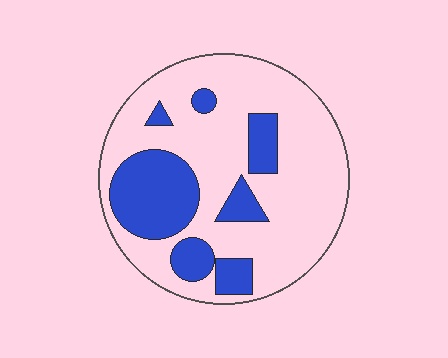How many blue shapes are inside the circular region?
7.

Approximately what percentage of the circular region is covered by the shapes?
Approximately 25%.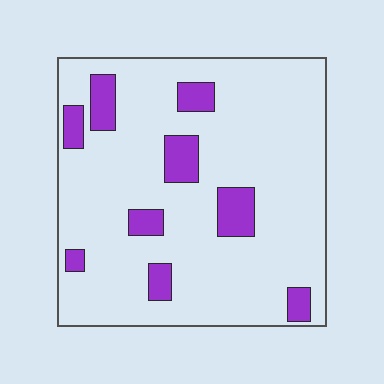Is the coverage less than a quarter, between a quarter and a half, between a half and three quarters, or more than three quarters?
Less than a quarter.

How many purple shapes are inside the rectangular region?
9.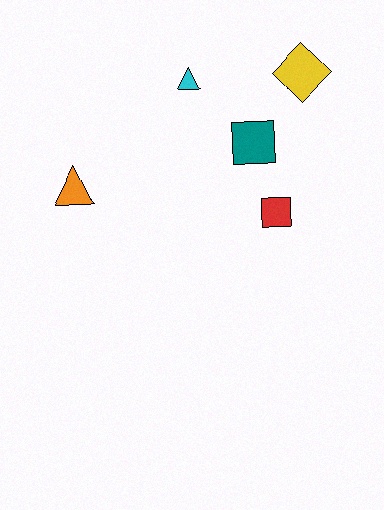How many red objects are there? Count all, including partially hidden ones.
There is 1 red object.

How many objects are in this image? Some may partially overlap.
There are 5 objects.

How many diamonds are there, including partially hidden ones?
There is 1 diamond.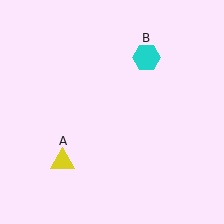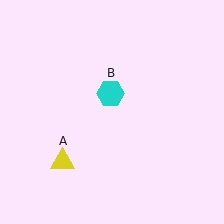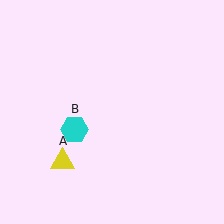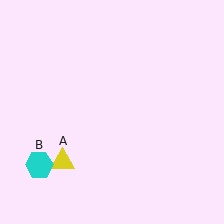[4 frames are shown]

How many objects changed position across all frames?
1 object changed position: cyan hexagon (object B).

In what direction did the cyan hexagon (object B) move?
The cyan hexagon (object B) moved down and to the left.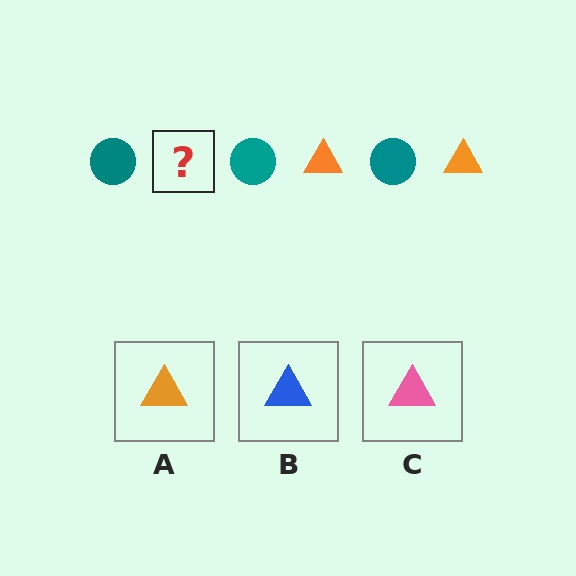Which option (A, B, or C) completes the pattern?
A.